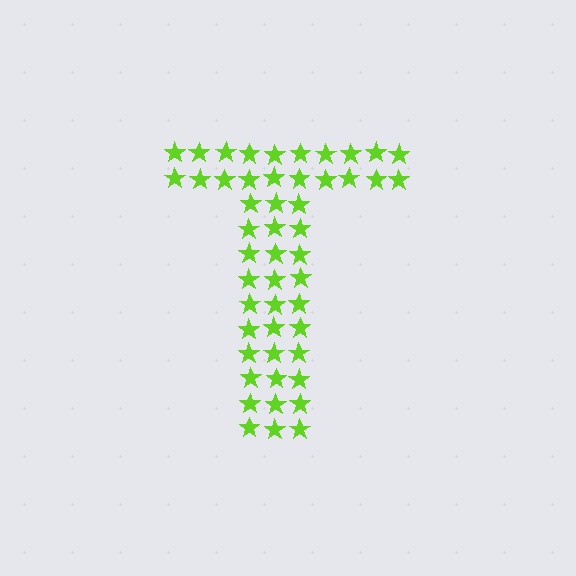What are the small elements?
The small elements are stars.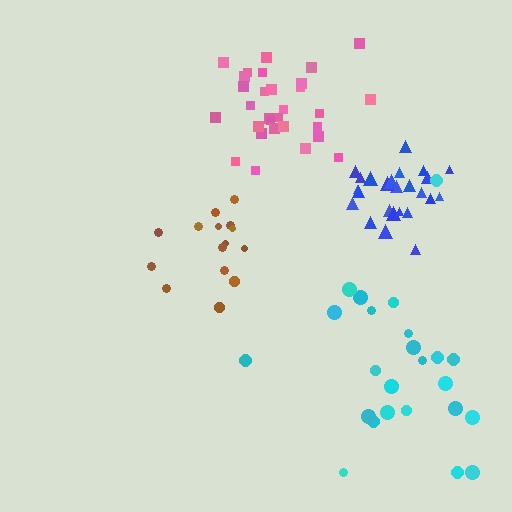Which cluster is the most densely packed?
Blue.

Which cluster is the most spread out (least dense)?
Cyan.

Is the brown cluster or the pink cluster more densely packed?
Pink.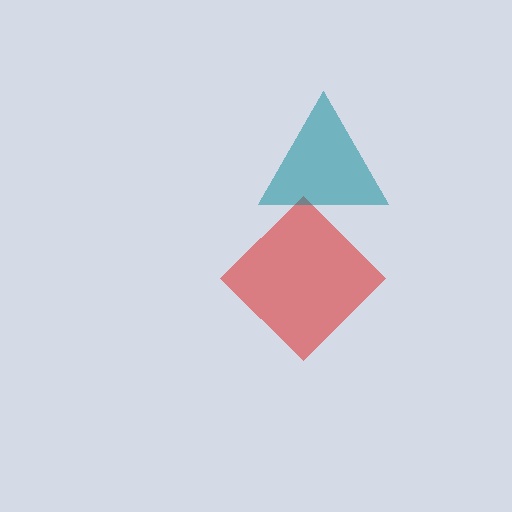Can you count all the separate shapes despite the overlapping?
Yes, there are 2 separate shapes.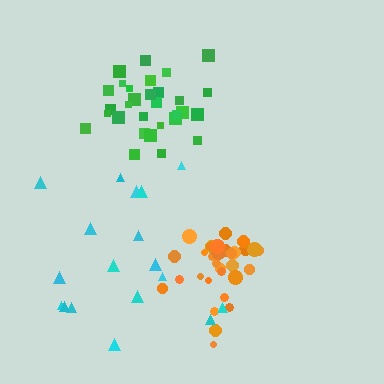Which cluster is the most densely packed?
Orange.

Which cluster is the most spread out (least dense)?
Cyan.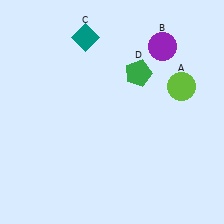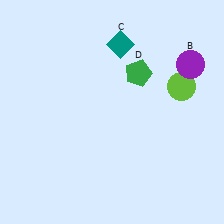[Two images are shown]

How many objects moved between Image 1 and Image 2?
2 objects moved between the two images.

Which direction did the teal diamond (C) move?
The teal diamond (C) moved right.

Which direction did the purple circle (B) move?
The purple circle (B) moved right.